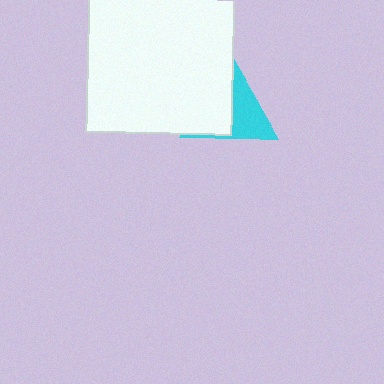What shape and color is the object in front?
The object in front is a white square.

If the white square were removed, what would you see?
You would see the complete cyan triangle.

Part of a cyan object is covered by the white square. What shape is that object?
It is a triangle.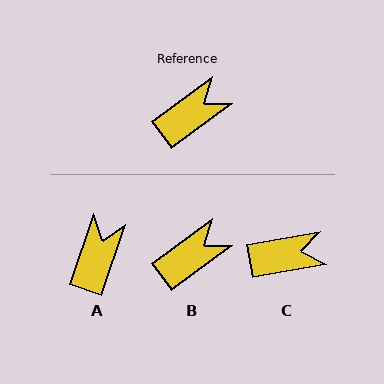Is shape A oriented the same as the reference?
No, it is off by about 35 degrees.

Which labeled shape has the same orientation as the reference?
B.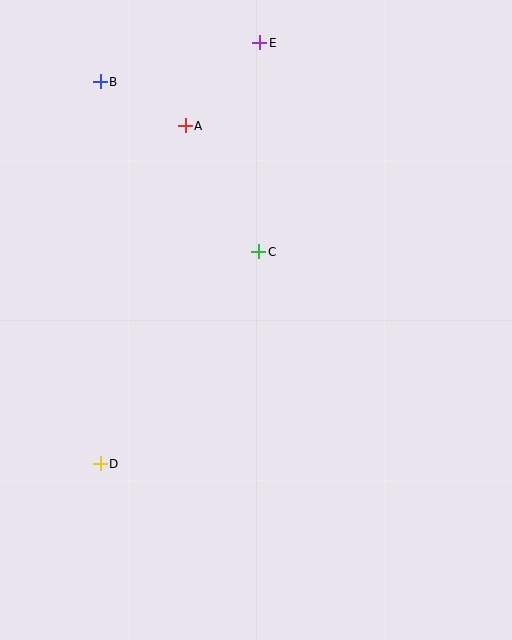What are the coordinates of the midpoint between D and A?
The midpoint between D and A is at (143, 295).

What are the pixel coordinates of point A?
Point A is at (185, 126).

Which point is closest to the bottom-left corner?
Point D is closest to the bottom-left corner.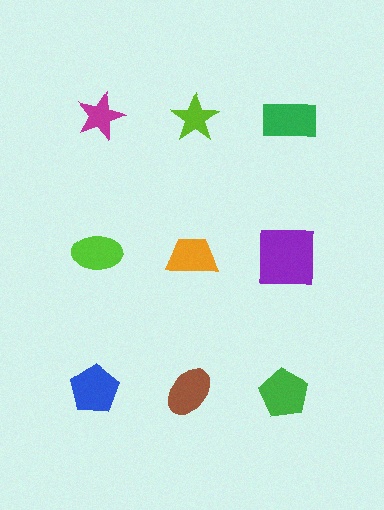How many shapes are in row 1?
3 shapes.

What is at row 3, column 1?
A blue pentagon.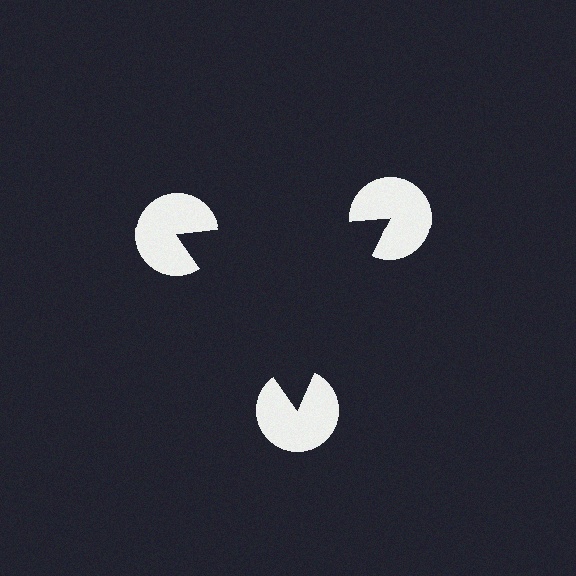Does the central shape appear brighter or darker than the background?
It typically appears slightly darker than the background, even though no actual brightness change is drawn.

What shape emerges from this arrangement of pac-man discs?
An illusory triangle — its edges are inferred from the aligned wedge cuts in the pac-man discs, not physically drawn.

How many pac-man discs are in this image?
There are 3 — one at each vertex of the illusory triangle.